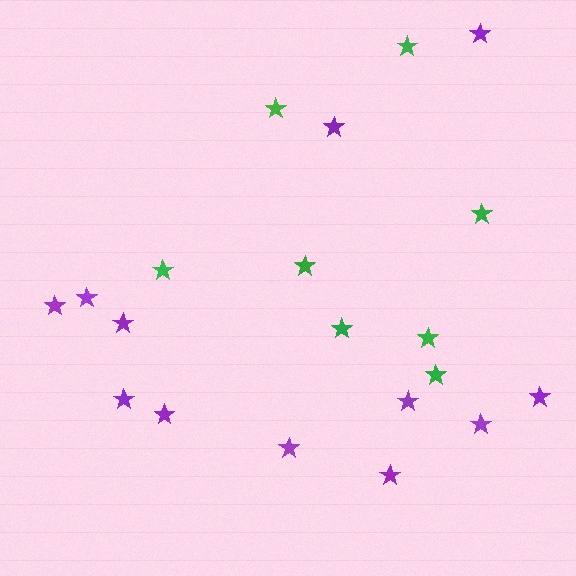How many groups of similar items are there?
There are 2 groups: one group of purple stars (12) and one group of green stars (8).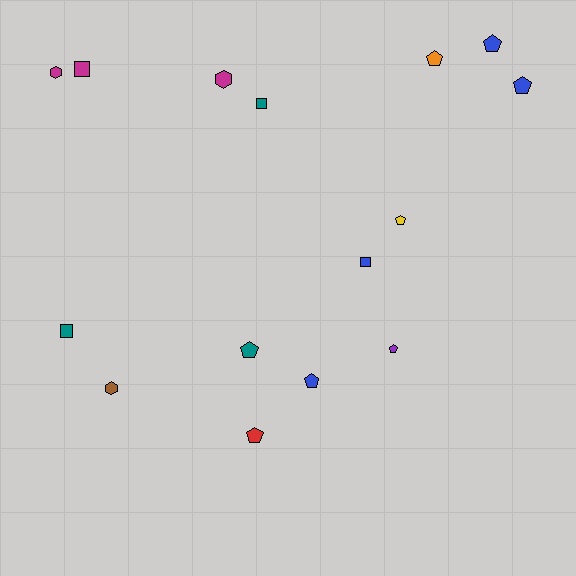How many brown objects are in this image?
There is 1 brown object.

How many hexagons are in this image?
There are 3 hexagons.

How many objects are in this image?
There are 15 objects.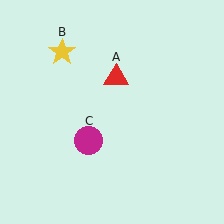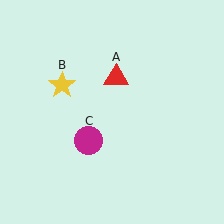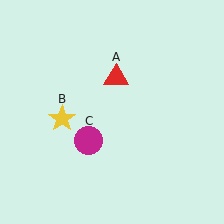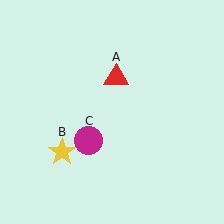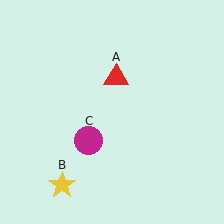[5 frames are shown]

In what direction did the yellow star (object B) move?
The yellow star (object B) moved down.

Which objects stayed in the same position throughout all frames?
Red triangle (object A) and magenta circle (object C) remained stationary.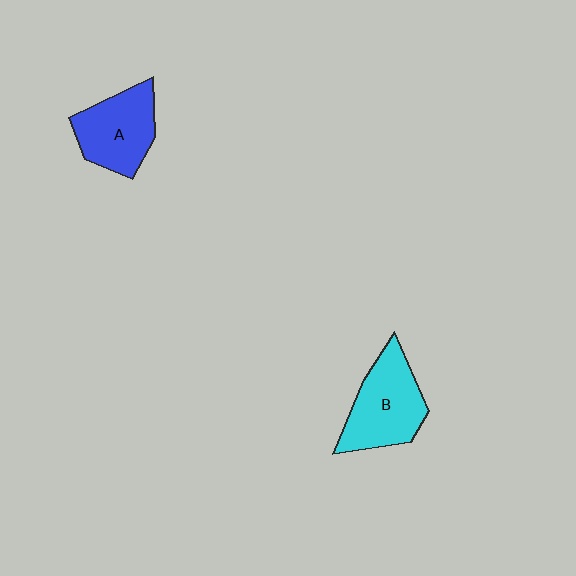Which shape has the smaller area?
Shape A (blue).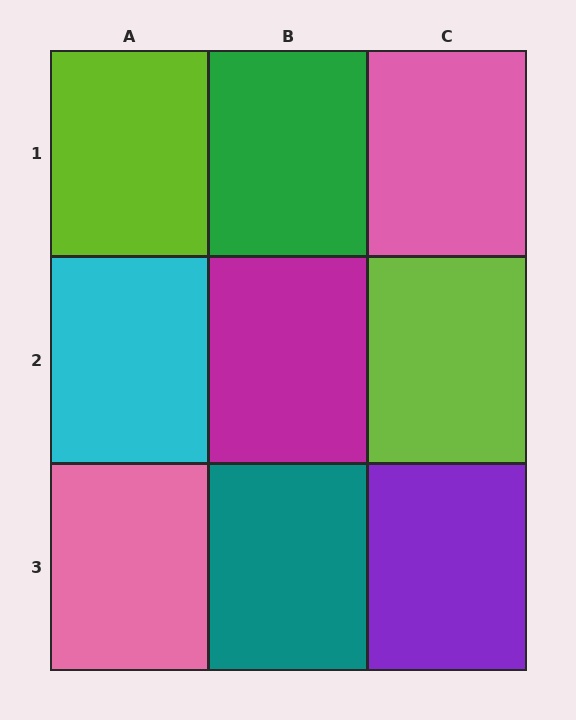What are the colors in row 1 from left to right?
Lime, green, pink.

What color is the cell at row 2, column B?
Magenta.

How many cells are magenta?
1 cell is magenta.